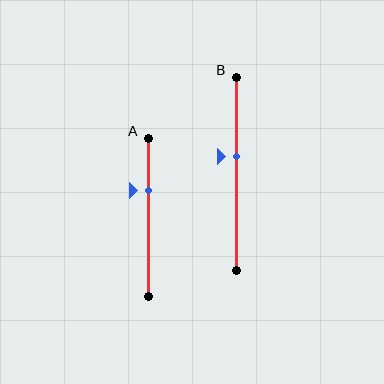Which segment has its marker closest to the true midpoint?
Segment B has its marker closest to the true midpoint.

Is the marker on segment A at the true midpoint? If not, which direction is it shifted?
No, the marker on segment A is shifted upward by about 17% of the segment length.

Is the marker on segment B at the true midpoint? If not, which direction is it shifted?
No, the marker on segment B is shifted upward by about 9% of the segment length.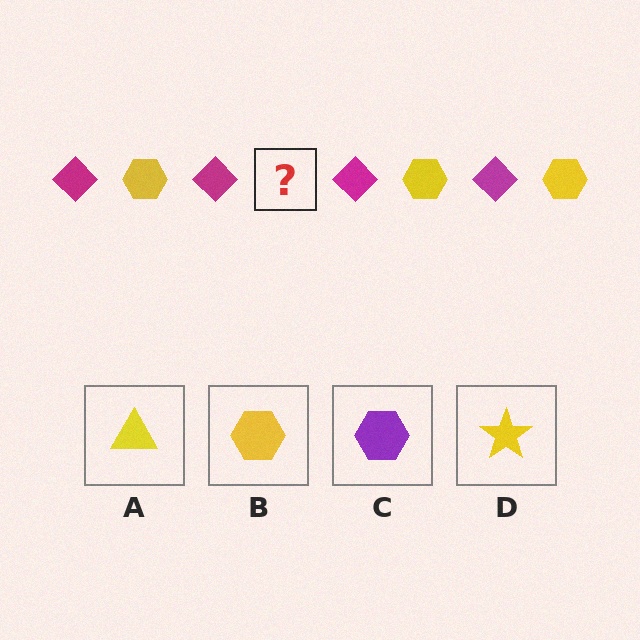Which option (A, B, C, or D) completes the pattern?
B.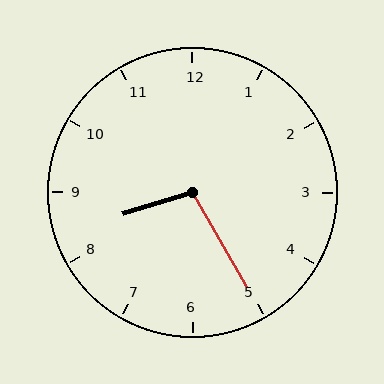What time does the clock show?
8:25.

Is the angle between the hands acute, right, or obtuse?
It is obtuse.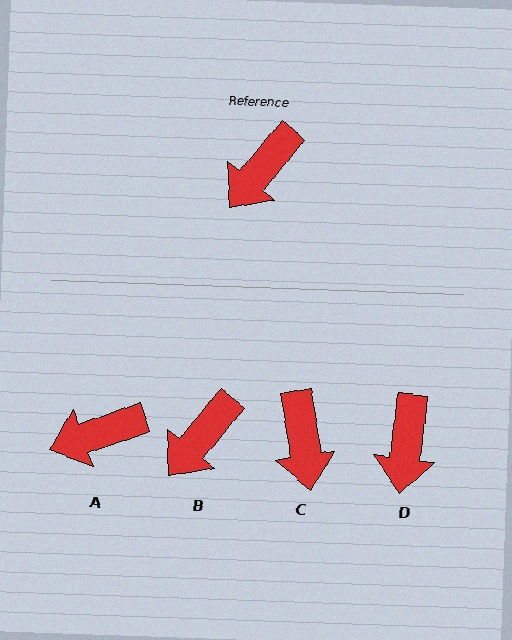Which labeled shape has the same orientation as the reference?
B.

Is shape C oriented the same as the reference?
No, it is off by about 48 degrees.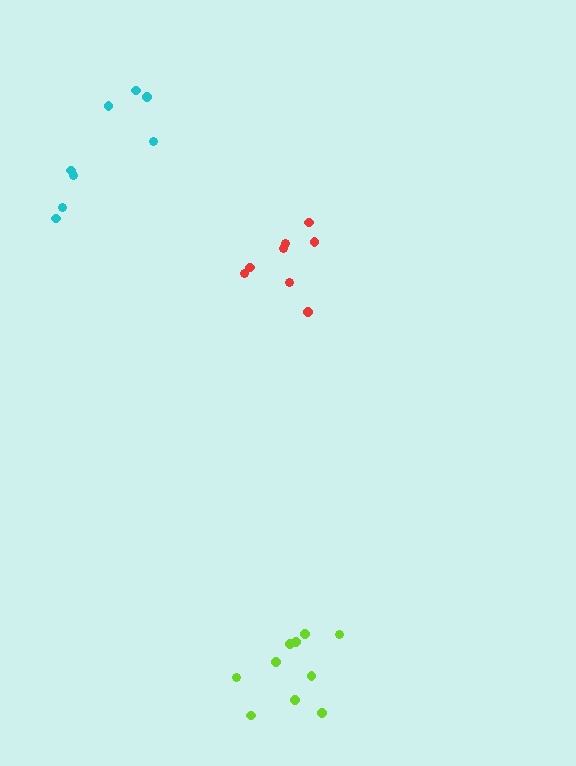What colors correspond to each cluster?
The clusters are colored: cyan, red, lime.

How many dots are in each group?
Group 1: 8 dots, Group 2: 8 dots, Group 3: 10 dots (26 total).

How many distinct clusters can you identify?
There are 3 distinct clusters.